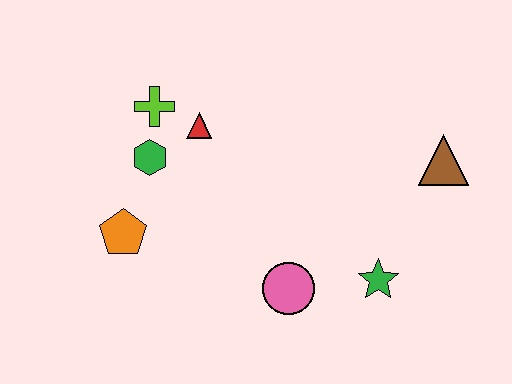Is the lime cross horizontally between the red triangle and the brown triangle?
No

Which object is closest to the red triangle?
The lime cross is closest to the red triangle.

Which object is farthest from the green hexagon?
The brown triangle is farthest from the green hexagon.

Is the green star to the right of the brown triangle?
No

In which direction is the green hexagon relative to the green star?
The green hexagon is to the left of the green star.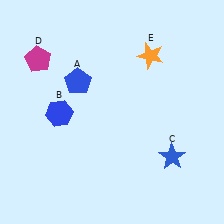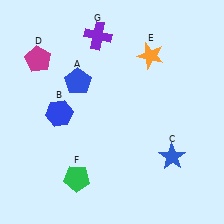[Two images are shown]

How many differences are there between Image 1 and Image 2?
There are 2 differences between the two images.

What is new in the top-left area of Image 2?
A purple cross (G) was added in the top-left area of Image 2.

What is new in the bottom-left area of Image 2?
A green pentagon (F) was added in the bottom-left area of Image 2.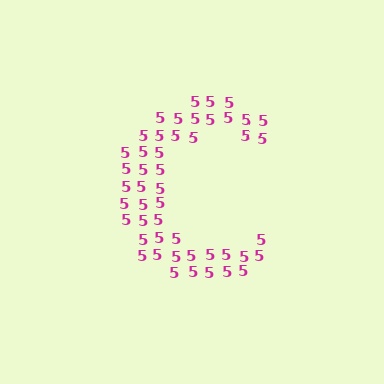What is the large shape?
The large shape is the letter C.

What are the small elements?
The small elements are digit 5's.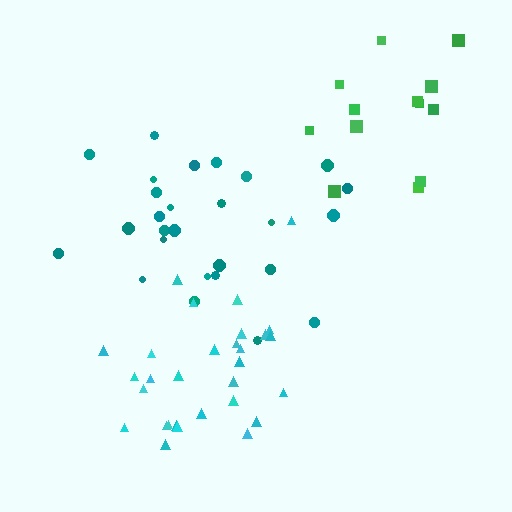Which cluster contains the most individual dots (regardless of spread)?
Cyan (30).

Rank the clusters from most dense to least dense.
cyan, teal, green.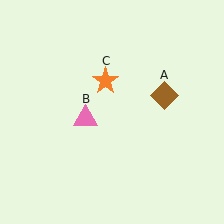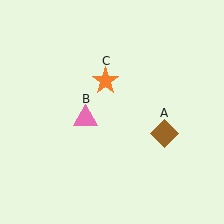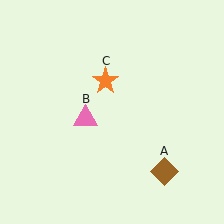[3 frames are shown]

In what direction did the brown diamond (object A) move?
The brown diamond (object A) moved down.